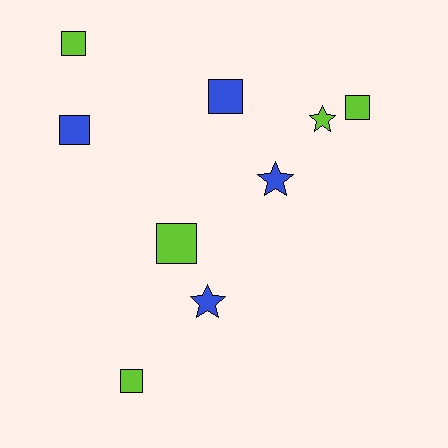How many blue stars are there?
There are 2 blue stars.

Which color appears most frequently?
Lime, with 5 objects.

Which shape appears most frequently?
Square, with 6 objects.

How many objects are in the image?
There are 9 objects.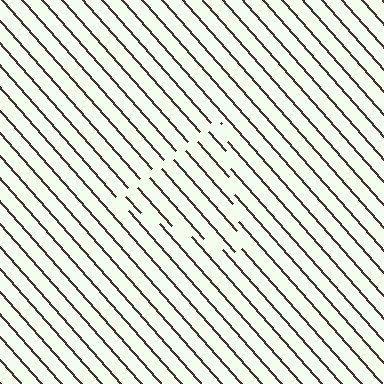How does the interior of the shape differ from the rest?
The interior of the shape contains the same grating, shifted by half a period — the contour is defined by the phase discontinuity where line-ends from the inner and outer gratings abut.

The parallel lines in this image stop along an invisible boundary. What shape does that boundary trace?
An illusory triangle. The interior of the shape contains the same grating, shifted by half a period — the contour is defined by the phase discontinuity where line-ends from the inner and outer gratings abut.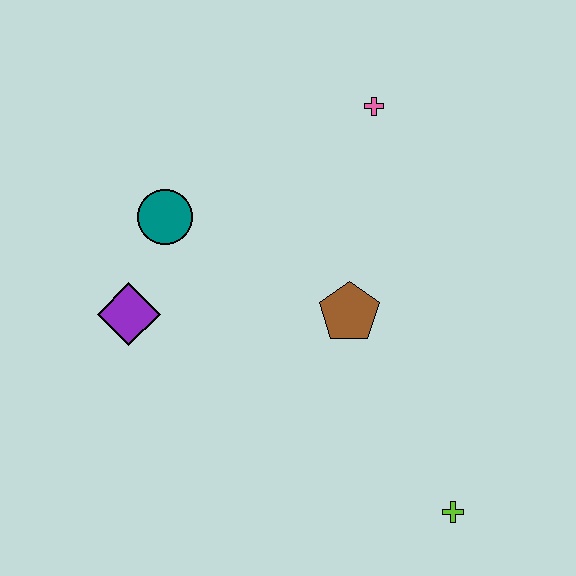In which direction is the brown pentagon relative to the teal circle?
The brown pentagon is to the right of the teal circle.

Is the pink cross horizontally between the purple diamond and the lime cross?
Yes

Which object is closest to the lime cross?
The brown pentagon is closest to the lime cross.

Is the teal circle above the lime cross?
Yes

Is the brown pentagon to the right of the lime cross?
No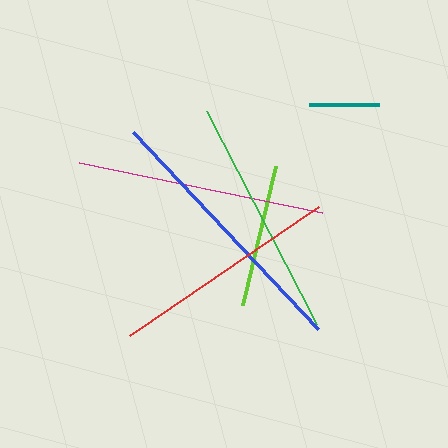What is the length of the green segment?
The green segment is approximately 240 pixels long.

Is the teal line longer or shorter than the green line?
The green line is longer than the teal line.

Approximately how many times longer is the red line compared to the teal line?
The red line is approximately 3.3 times the length of the teal line.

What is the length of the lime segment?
The lime segment is approximately 143 pixels long.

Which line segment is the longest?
The blue line is the longest at approximately 270 pixels.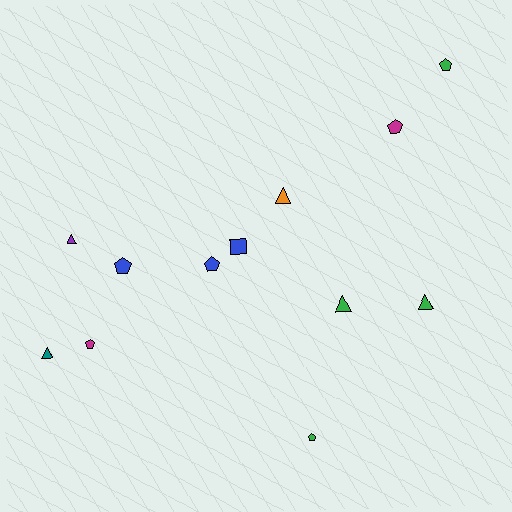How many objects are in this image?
There are 12 objects.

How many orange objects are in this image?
There is 1 orange object.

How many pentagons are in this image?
There are 6 pentagons.